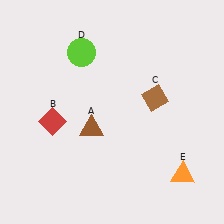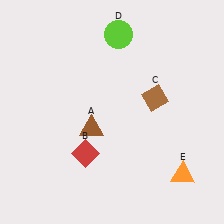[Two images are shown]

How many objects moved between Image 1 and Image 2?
2 objects moved between the two images.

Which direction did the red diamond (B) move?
The red diamond (B) moved right.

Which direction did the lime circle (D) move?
The lime circle (D) moved right.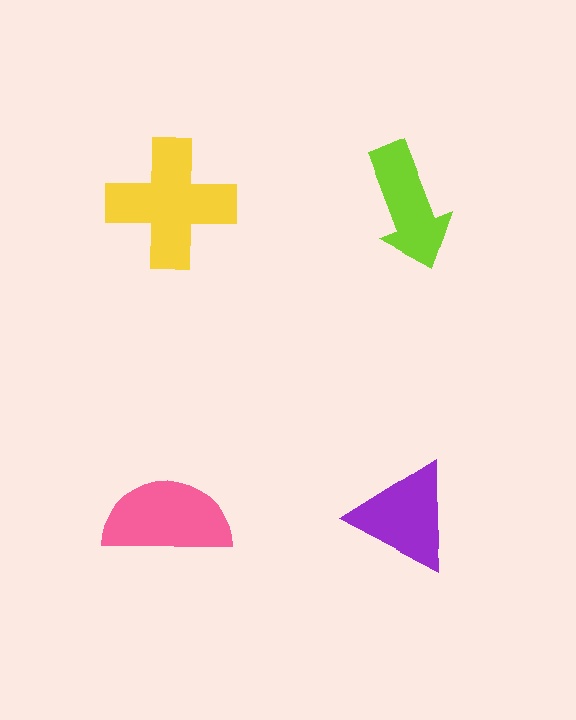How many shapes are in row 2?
2 shapes.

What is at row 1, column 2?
A lime arrow.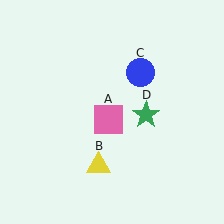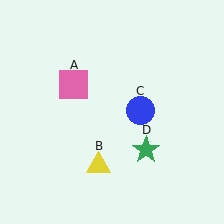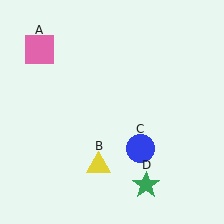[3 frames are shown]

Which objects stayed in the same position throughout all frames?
Yellow triangle (object B) remained stationary.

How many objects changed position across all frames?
3 objects changed position: pink square (object A), blue circle (object C), green star (object D).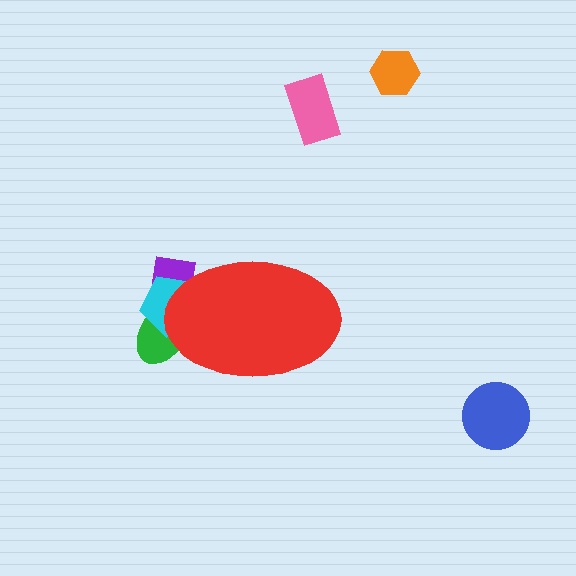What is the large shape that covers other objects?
A red ellipse.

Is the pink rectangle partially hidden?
No, the pink rectangle is fully visible.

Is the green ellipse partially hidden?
Yes, the green ellipse is partially hidden behind the red ellipse.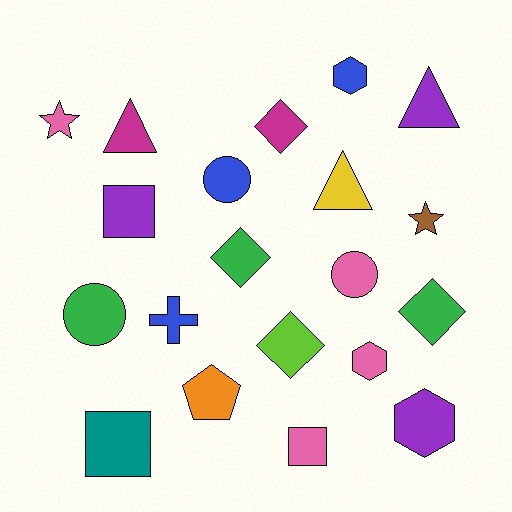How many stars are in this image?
There are 2 stars.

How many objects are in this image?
There are 20 objects.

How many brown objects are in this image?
There is 1 brown object.